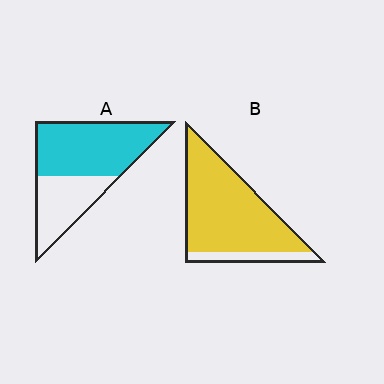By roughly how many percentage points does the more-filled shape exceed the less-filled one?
By roughly 25 percentage points (B over A).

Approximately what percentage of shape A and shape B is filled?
A is approximately 60% and B is approximately 85%.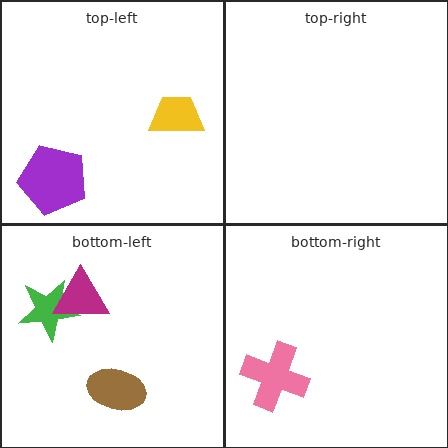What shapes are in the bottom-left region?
The brown ellipse, the green star, the magenta triangle.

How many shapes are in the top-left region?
2.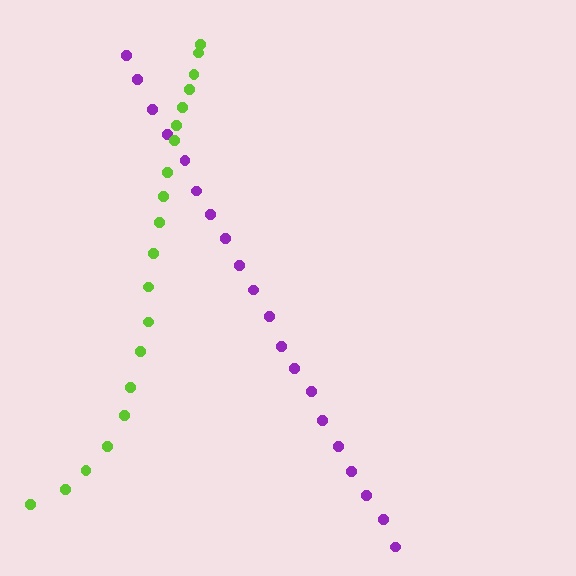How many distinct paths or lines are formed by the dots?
There are 2 distinct paths.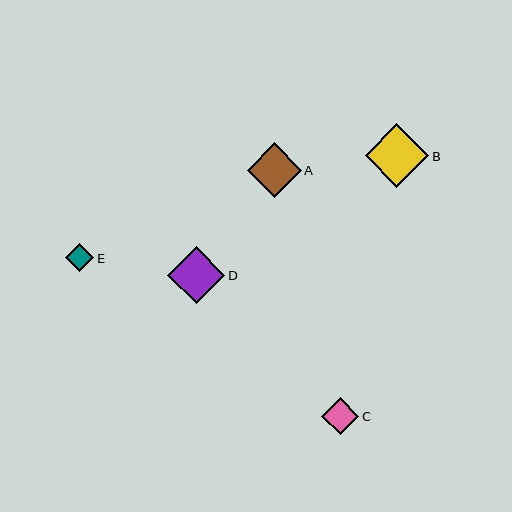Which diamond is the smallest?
Diamond E is the smallest with a size of approximately 28 pixels.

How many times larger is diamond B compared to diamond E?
Diamond B is approximately 2.3 times the size of diamond E.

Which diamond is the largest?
Diamond B is the largest with a size of approximately 64 pixels.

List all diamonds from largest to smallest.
From largest to smallest: B, D, A, C, E.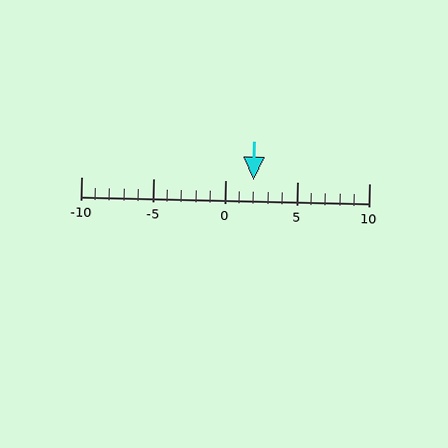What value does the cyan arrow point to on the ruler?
The cyan arrow points to approximately 2.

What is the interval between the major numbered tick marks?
The major tick marks are spaced 5 units apart.